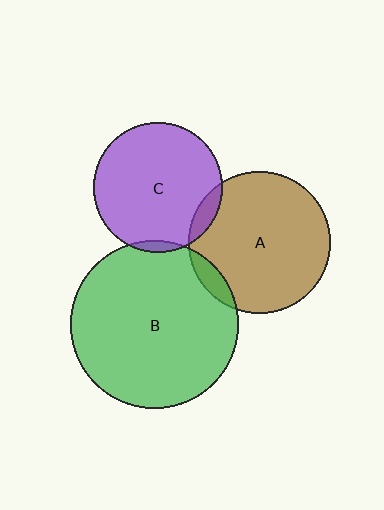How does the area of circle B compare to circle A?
Approximately 1.4 times.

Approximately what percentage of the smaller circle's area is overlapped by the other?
Approximately 5%.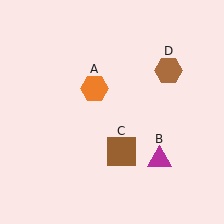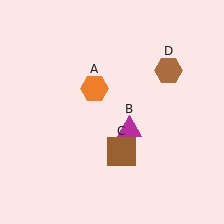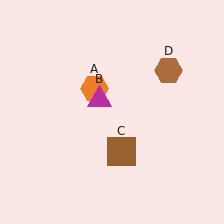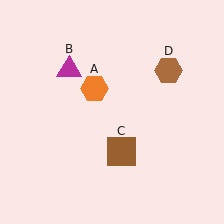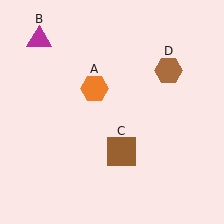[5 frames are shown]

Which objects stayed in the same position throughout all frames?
Orange hexagon (object A) and brown square (object C) and brown hexagon (object D) remained stationary.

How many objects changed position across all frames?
1 object changed position: magenta triangle (object B).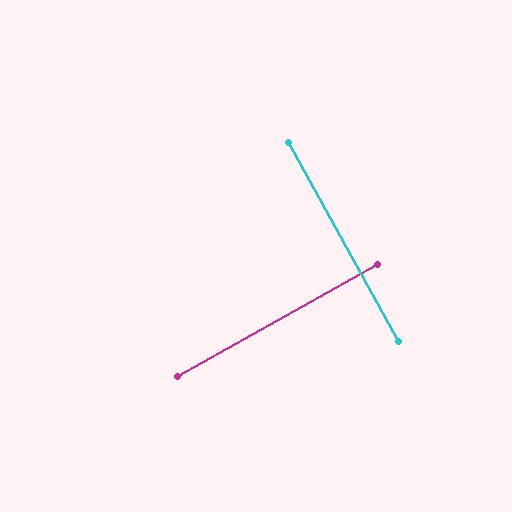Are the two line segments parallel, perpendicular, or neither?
Perpendicular — they meet at approximately 90°.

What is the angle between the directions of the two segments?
Approximately 90 degrees.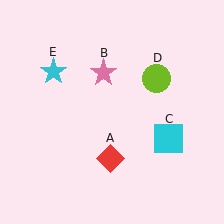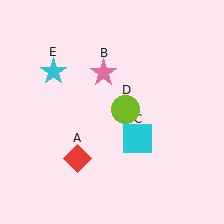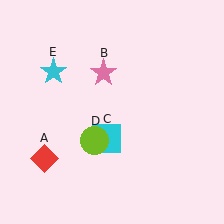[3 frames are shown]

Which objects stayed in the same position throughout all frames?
Pink star (object B) and cyan star (object E) remained stationary.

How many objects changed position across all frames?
3 objects changed position: red diamond (object A), cyan square (object C), lime circle (object D).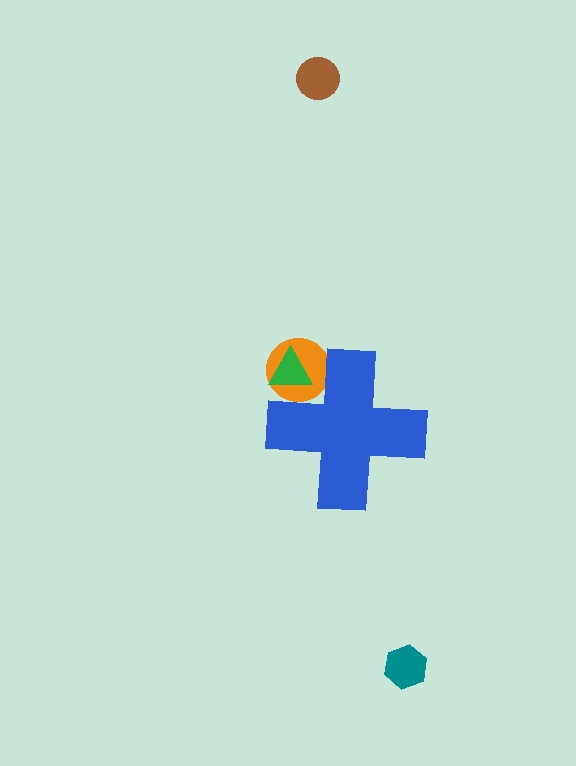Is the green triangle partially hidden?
Yes, the green triangle is partially hidden behind the blue cross.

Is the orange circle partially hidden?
Yes, the orange circle is partially hidden behind the blue cross.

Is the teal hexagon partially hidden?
No, the teal hexagon is fully visible.